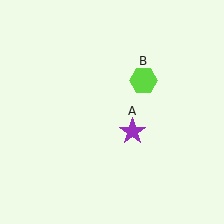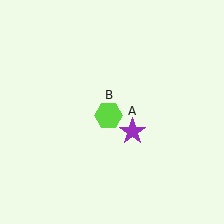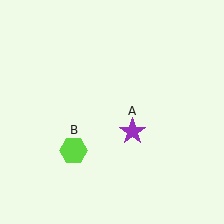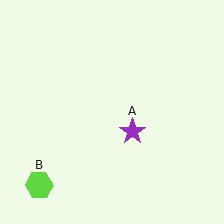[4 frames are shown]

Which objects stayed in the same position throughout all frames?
Purple star (object A) remained stationary.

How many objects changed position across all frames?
1 object changed position: lime hexagon (object B).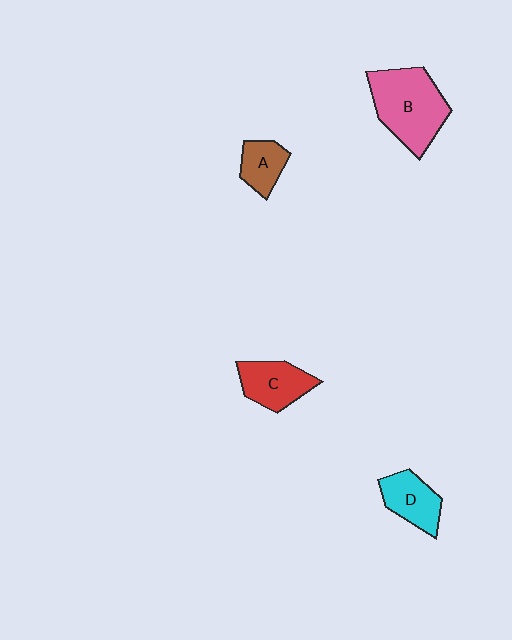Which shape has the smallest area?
Shape A (brown).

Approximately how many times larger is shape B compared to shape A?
Approximately 2.4 times.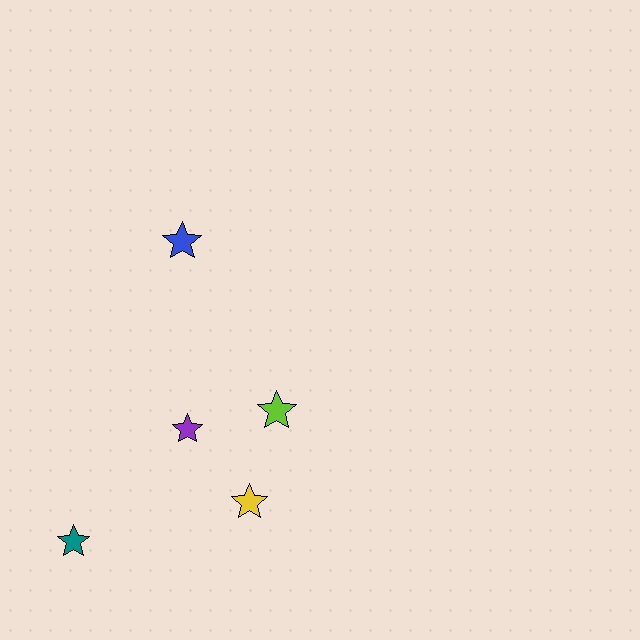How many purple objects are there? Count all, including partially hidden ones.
There is 1 purple object.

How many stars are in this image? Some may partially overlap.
There are 5 stars.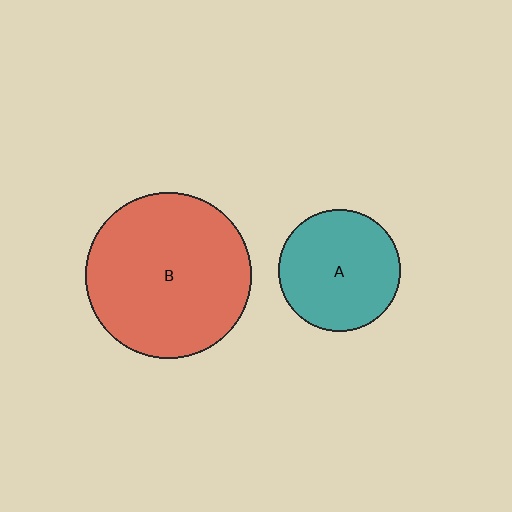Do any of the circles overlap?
No, none of the circles overlap.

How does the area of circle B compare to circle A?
Approximately 1.9 times.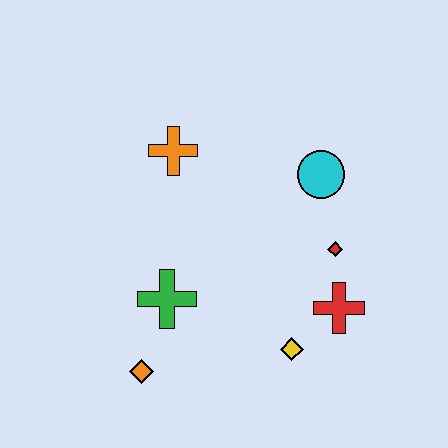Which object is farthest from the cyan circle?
The orange diamond is farthest from the cyan circle.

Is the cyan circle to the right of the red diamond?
No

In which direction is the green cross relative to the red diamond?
The green cross is to the left of the red diamond.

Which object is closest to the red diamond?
The red cross is closest to the red diamond.